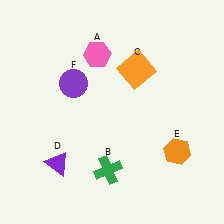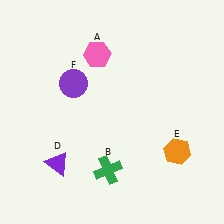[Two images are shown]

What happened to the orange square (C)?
The orange square (C) was removed in Image 2. It was in the top-right area of Image 1.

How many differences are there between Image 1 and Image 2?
There is 1 difference between the two images.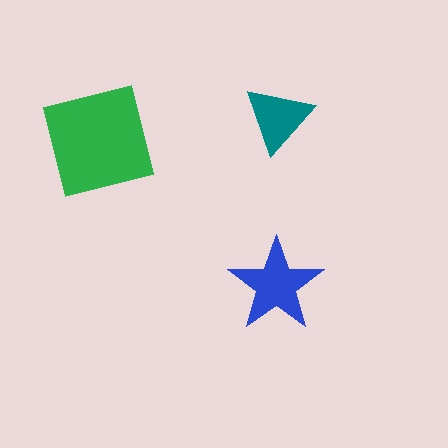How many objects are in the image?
There are 3 objects in the image.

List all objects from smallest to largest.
The teal triangle, the blue star, the green square.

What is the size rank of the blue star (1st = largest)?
2nd.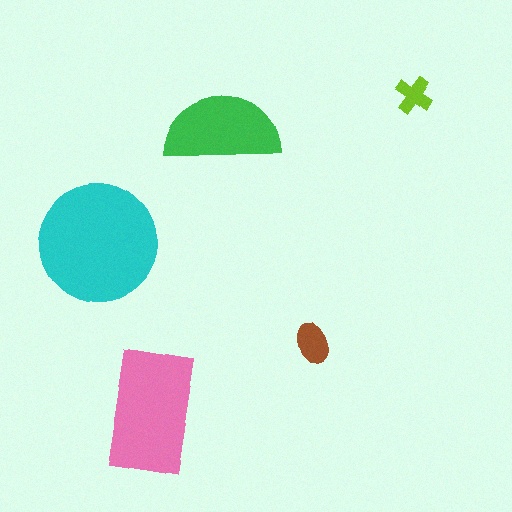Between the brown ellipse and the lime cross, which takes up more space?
The brown ellipse.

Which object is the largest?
The cyan circle.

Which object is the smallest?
The lime cross.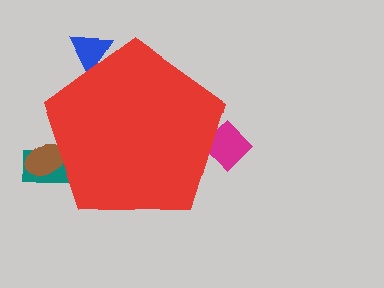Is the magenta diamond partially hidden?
Yes, the magenta diamond is partially hidden behind the red pentagon.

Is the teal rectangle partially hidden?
Yes, the teal rectangle is partially hidden behind the red pentagon.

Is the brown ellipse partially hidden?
Yes, the brown ellipse is partially hidden behind the red pentagon.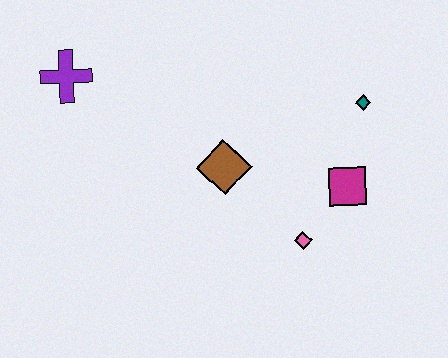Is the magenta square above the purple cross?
No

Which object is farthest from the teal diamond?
The purple cross is farthest from the teal diamond.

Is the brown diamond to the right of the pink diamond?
No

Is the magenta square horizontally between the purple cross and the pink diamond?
No